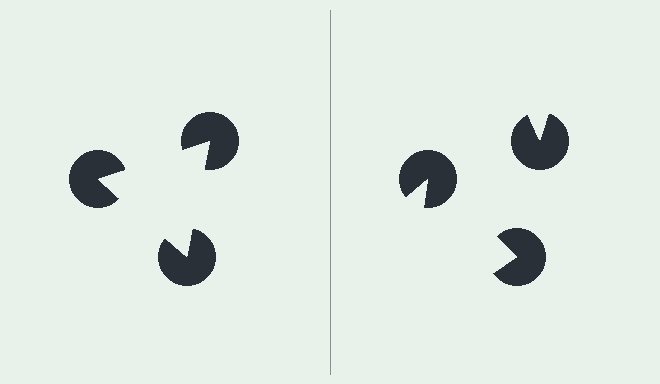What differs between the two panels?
The pac-man discs are positioned identically on both sides; only the wedge orientations differ. On the left they align to a triangle; on the right they are misaligned.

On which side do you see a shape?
An illusory triangle appears on the left side. On the right side the wedge cuts are rotated, so no coherent shape forms.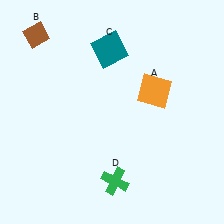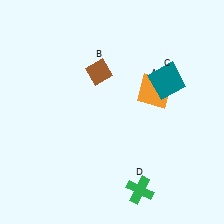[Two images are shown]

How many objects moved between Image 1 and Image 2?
3 objects moved between the two images.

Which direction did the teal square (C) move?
The teal square (C) moved right.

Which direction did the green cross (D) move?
The green cross (D) moved right.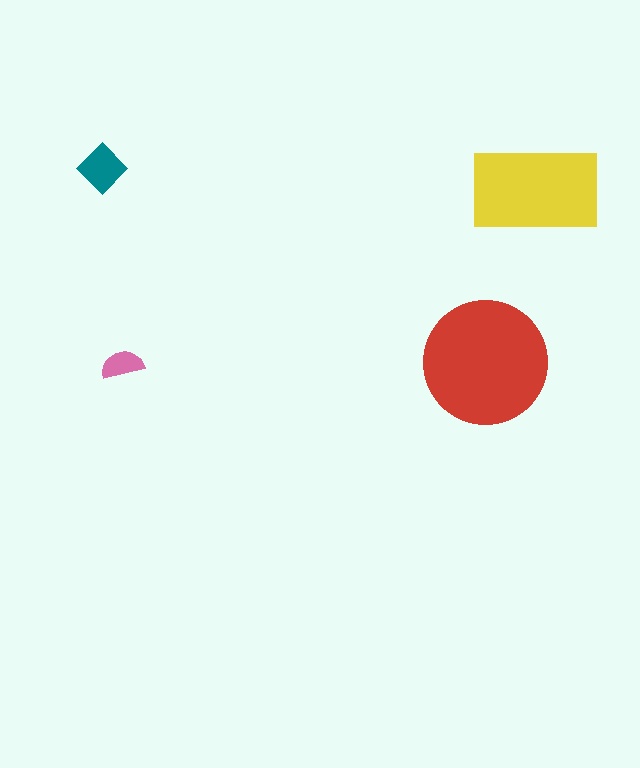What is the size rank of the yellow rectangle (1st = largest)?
2nd.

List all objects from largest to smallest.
The red circle, the yellow rectangle, the teal diamond, the pink semicircle.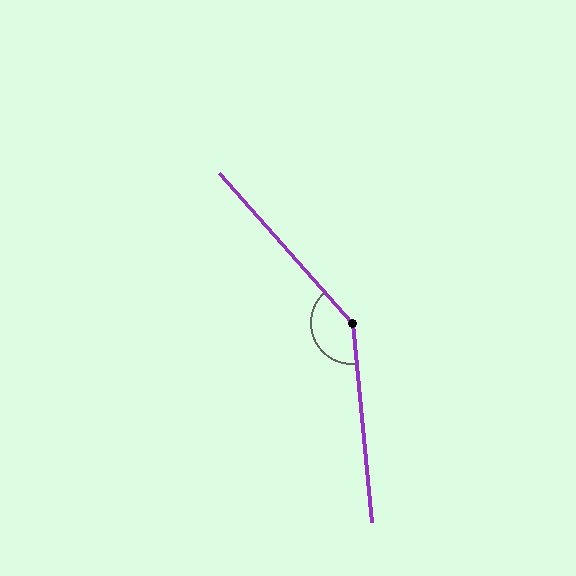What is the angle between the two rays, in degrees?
Approximately 144 degrees.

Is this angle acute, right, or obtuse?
It is obtuse.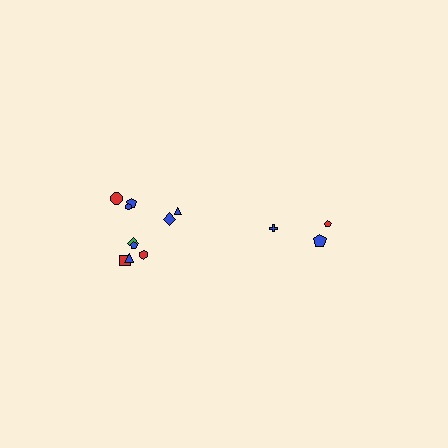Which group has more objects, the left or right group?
The left group.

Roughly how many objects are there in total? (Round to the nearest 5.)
Roughly 15 objects in total.